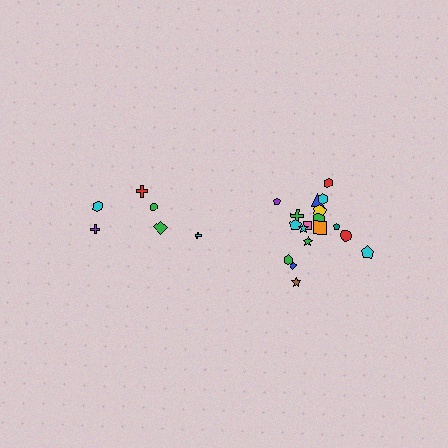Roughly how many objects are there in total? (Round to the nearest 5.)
Roughly 25 objects in total.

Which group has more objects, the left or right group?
The right group.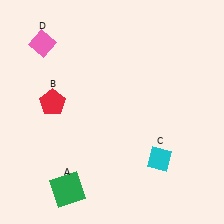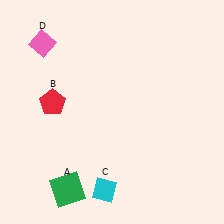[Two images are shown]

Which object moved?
The cyan diamond (C) moved left.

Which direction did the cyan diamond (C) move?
The cyan diamond (C) moved left.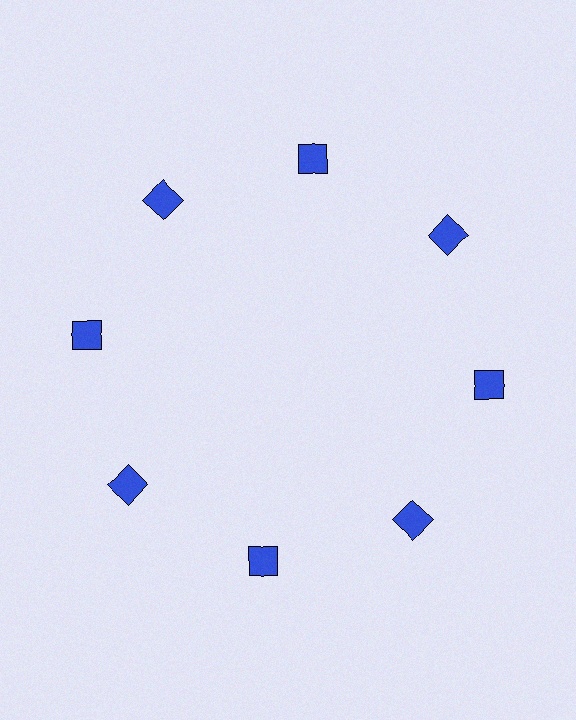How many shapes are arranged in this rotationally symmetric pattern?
There are 8 shapes, arranged in 8 groups of 1.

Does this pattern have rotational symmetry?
Yes, this pattern has 8-fold rotational symmetry. It looks the same after rotating 45 degrees around the center.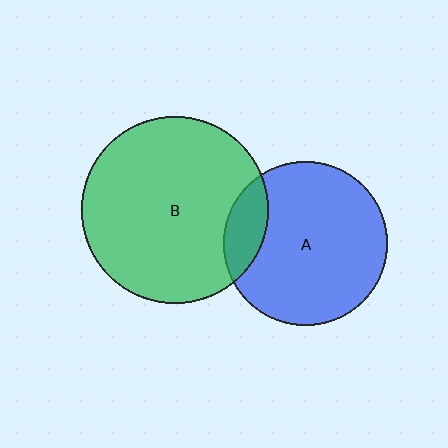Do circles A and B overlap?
Yes.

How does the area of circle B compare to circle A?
Approximately 1.3 times.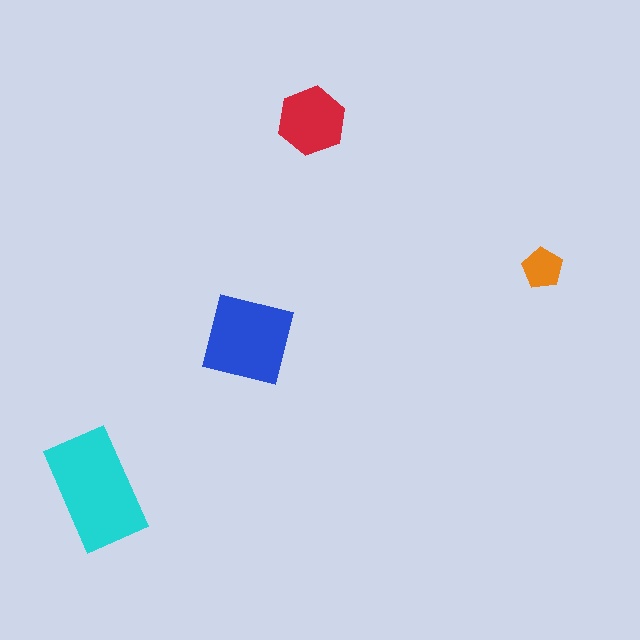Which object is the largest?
The cyan rectangle.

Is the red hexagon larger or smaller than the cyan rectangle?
Smaller.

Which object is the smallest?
The orange pentagon.